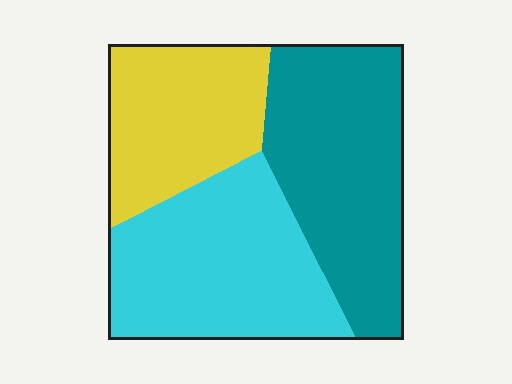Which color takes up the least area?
Yellow, at roughly 25%.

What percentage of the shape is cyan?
Cyan takes up about three eighths (3/8) of the shape.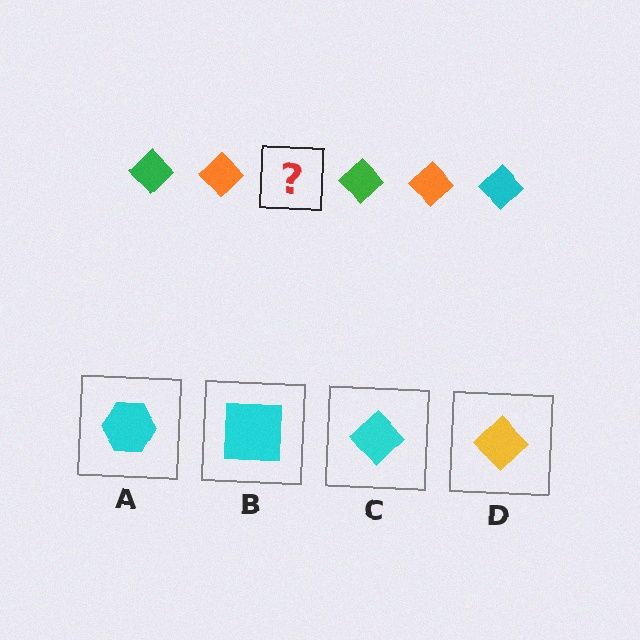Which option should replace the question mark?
Option C.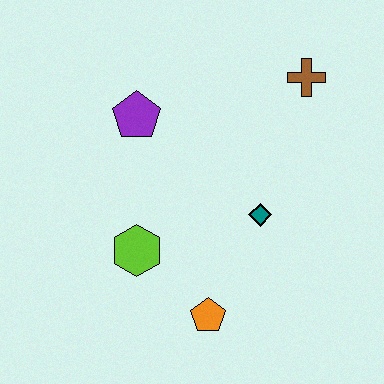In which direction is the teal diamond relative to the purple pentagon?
The teal diamond is to the right of the purple pentagon.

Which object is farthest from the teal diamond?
The purple pentagon is farthest from the teal diamond.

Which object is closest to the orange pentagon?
The lime hexagon is closest to the orange pentagon.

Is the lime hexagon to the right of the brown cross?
No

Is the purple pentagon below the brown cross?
Yes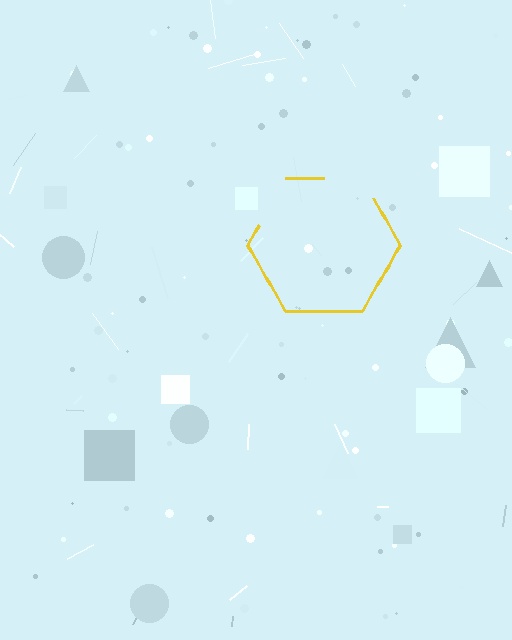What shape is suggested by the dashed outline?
The dashed outline suggests a hexagon.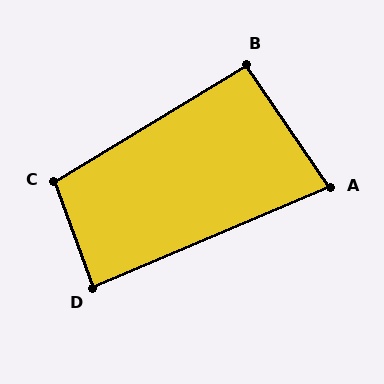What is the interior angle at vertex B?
Approximately 93 degrees (approximately right).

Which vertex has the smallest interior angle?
A, at approximately 79 degrees.